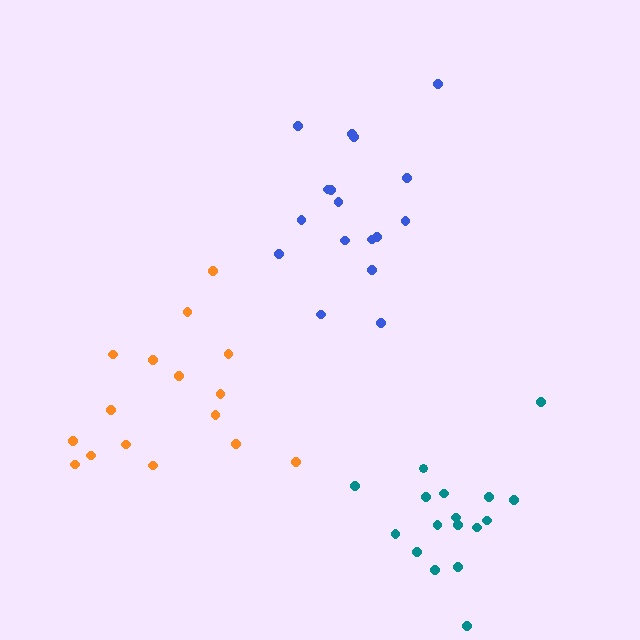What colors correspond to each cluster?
The clusters are colored: blue, teal, orange.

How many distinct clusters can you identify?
There are 3 distinct clusters.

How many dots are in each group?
Group 1: 17 dots, Group 2: 17 dots, Group 3: 16 dots (50 total).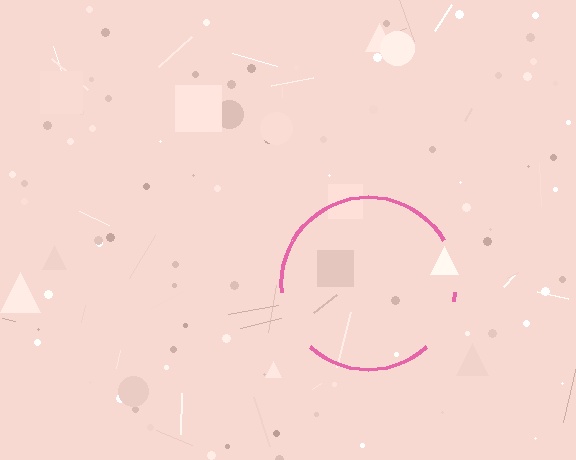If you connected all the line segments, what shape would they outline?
They would outline a circle.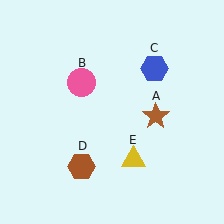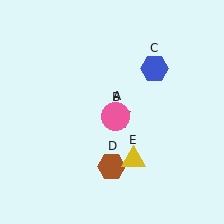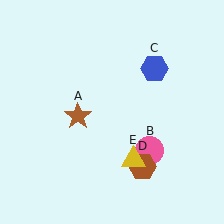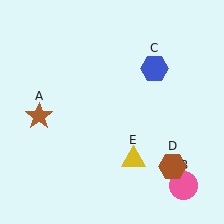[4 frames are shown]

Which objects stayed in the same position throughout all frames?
Blue hexagon (object C) and yellow triangle (object E) remained stationary.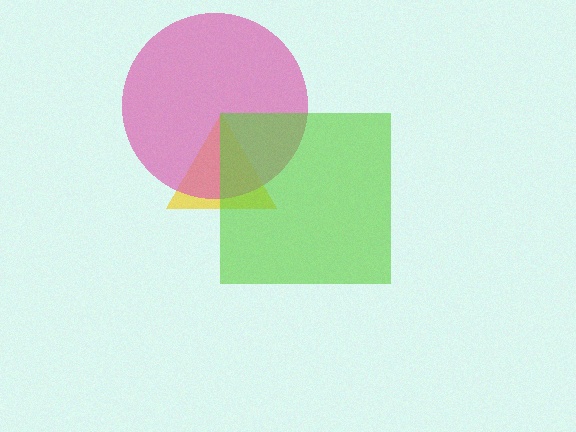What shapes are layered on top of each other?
The layered shapes are: a yellow triangle, a pink circle, a lime square.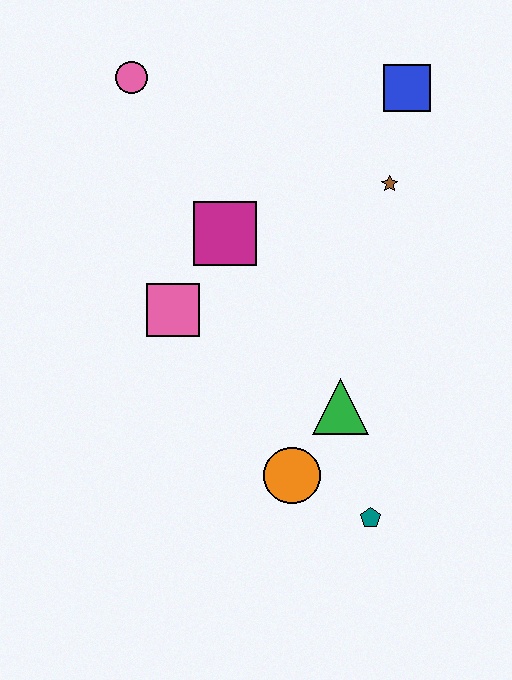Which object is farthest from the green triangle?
The pink circle is farthest from the green triangle.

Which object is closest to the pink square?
The magenta square is closest to the pink square.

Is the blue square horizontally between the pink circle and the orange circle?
No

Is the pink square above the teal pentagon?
Yes